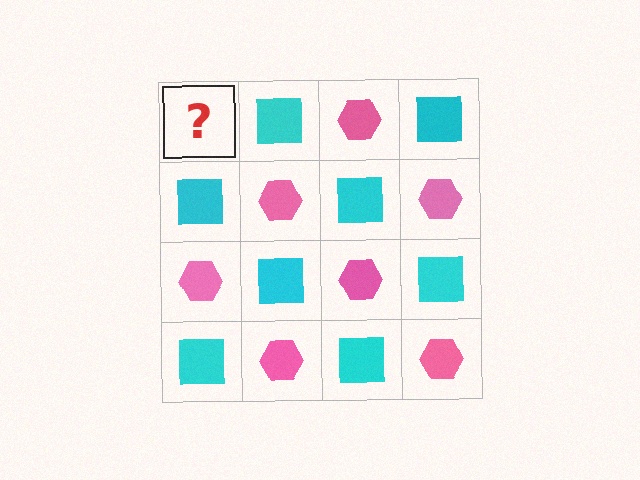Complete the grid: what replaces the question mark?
The question mark should be replaced with a pink hexagon.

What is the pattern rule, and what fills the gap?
The rule is that it alternates pink hexagon and cyan square in a checkerboard pattern. The gap should be filled with a pink hexagon.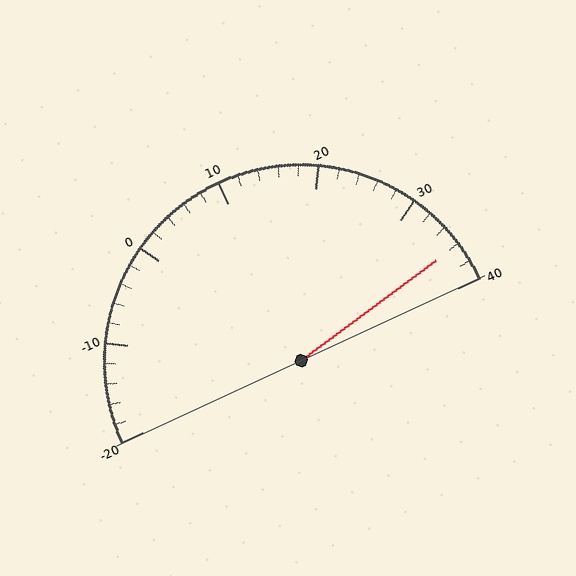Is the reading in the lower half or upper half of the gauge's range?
The reading is in the upper half of the range (-20 to 40).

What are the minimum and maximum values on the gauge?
The gauge ranges from -20 to 40.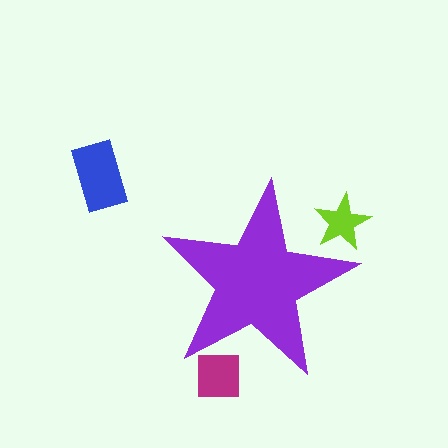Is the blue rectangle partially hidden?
No, the blue rectangle is fully visible.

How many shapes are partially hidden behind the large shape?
2 shapes are partially hidden.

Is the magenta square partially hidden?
Yes, the magenta square is partially hidden behind the purple star.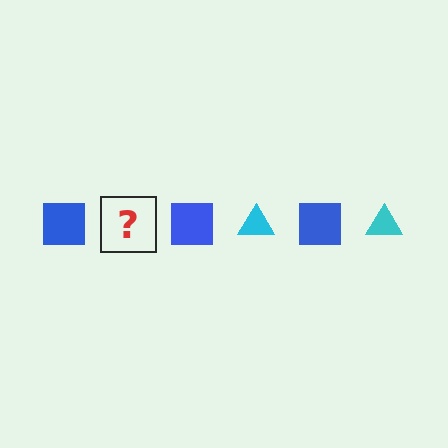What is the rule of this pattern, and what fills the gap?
The rule is that the pattern alternates between blue square and cyan triangle. The gap should be filled with a cyan triangle.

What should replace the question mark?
The question mark should be replaced with a cyan triangle.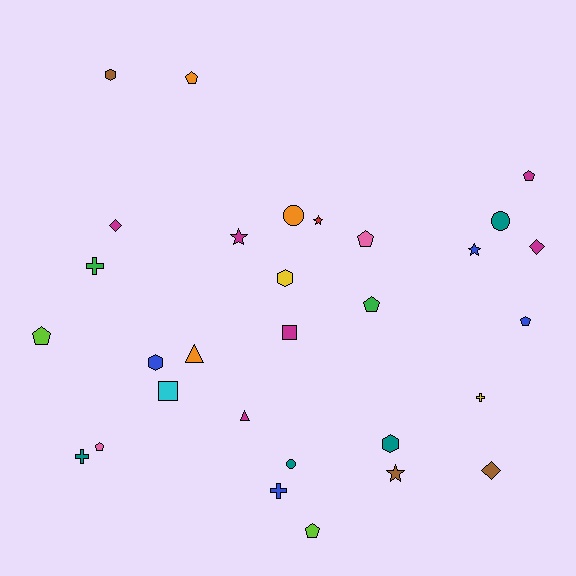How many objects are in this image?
There are 30 objects.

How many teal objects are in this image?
There are 4 teal objects.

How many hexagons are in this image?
There are 4 hexagons.